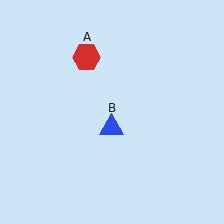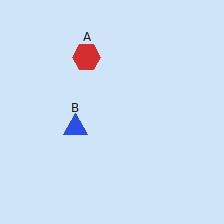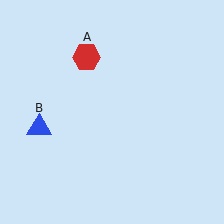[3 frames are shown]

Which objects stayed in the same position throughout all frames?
Red hexagon (object A) remained stationary.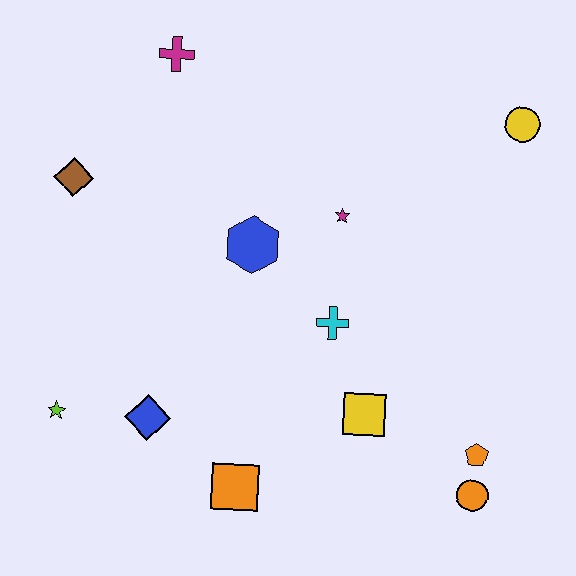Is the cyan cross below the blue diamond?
No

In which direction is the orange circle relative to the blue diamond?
The orange circle is to the right of the blue diamond.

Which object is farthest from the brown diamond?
The orange circle is farthest from the brown diamond.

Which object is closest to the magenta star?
The blue hexagon is closest to the magenta star.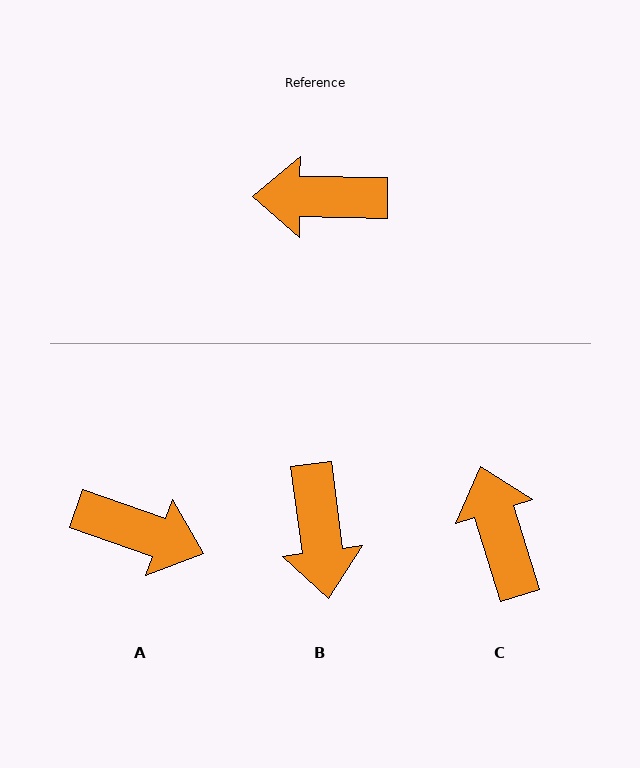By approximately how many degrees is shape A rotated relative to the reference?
Approximately 162 degrees counter-clockwise.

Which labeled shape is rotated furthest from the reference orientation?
A, about 162 degrees away.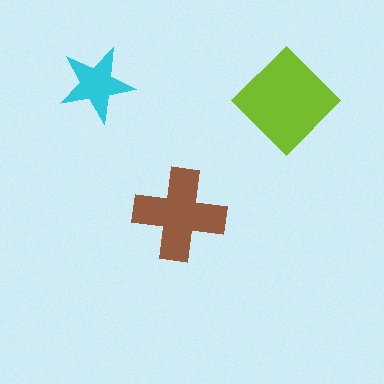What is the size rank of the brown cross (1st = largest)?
2nd.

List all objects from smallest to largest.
The cyan star, the brown cross, the lime diamond.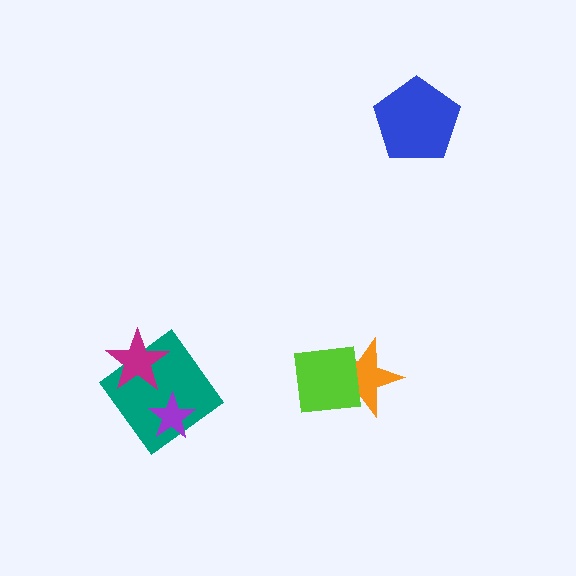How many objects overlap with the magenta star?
1 object overlaps with the magenta star.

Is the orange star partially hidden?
Yes, it is partially covered by another shape.